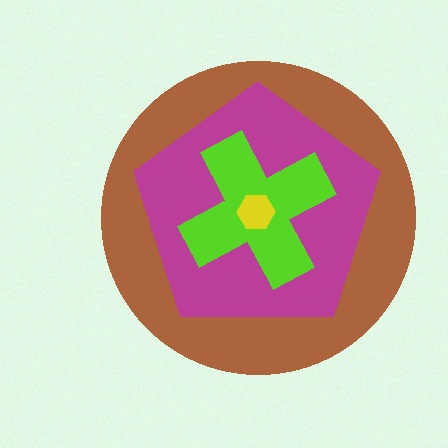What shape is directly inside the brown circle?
The magenta pentagon.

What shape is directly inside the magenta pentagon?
The lime cross.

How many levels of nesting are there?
4.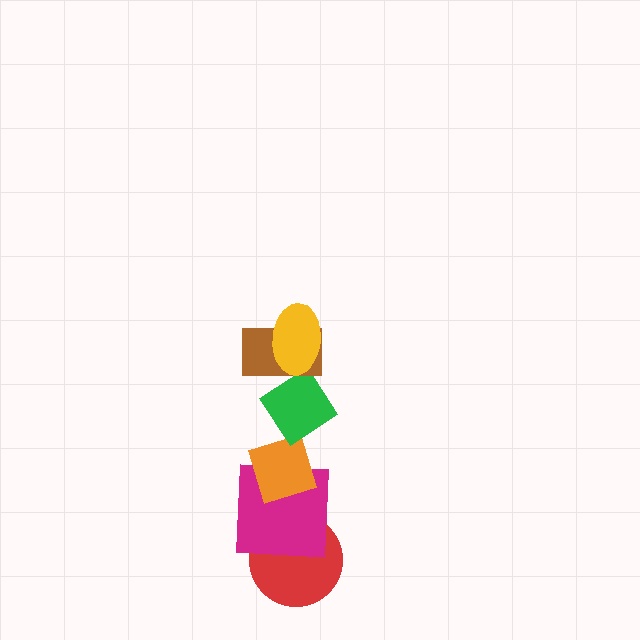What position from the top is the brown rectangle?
The brown rectangle is 2nd from the top.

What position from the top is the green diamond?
The green diamond is 3rd from the top.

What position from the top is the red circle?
The red circle is 6th from the top.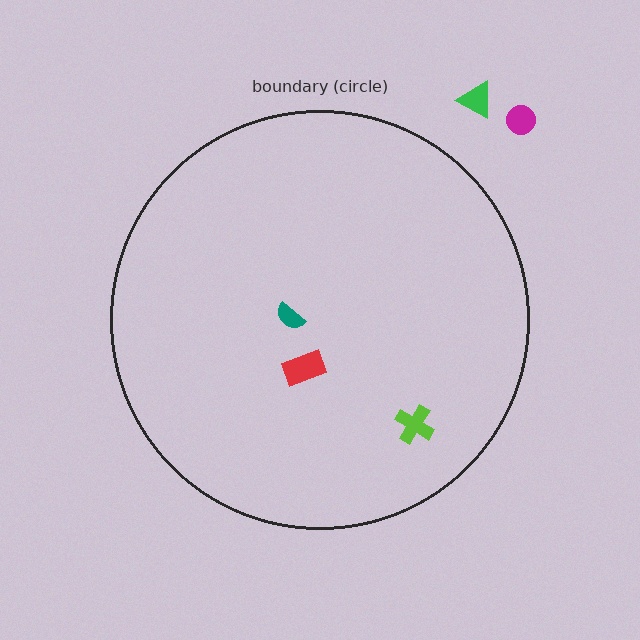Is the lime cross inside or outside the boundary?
Inside.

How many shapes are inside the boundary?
3 inside, 2 outside.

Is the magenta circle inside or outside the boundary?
Outside.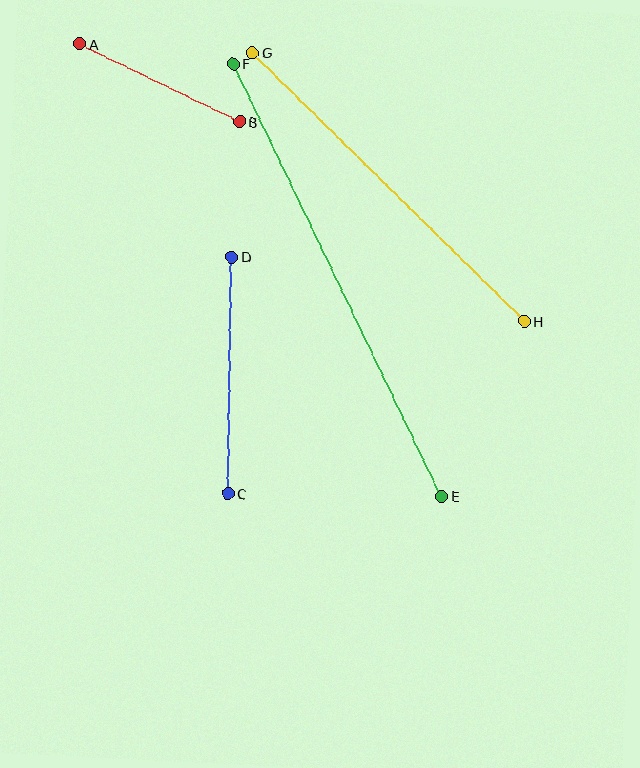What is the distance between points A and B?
The distance is approximately 178 pixels.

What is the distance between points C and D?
The distance is approximately 237 pixels.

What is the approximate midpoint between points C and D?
The midpoint is at approximately (230, 375) pixels.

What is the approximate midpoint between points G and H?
The midpoint is at approximately (388, 187) pixels.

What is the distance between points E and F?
The distance is approximately 480 pixels.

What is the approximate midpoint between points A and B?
The midpoint is at approximately (160, 83) pixels.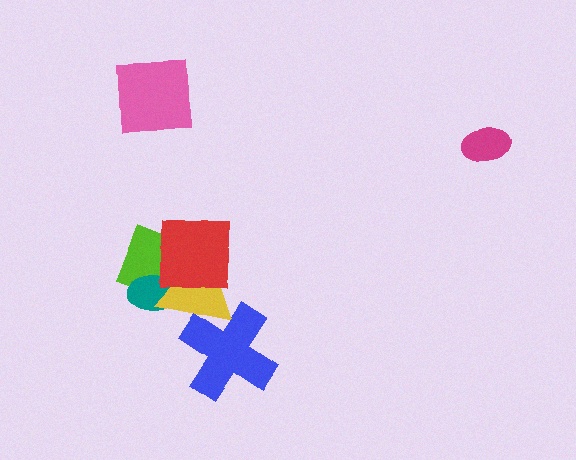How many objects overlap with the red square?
3 objects overlap with the red square.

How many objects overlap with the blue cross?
1 object overlaps with the blue cross.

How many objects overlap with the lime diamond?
3 objects overlap with the lime diamond.